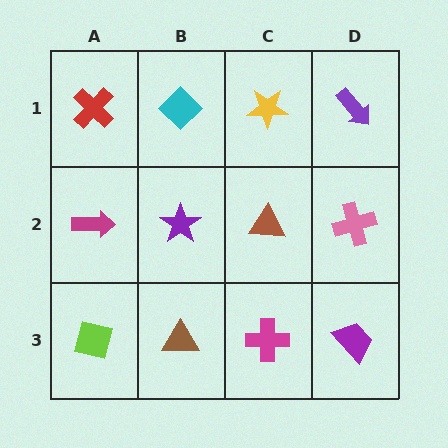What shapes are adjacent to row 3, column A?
A magenta arrow (row 2, column A), a brown triangle (row 3, column B).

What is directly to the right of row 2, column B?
A brown triangle.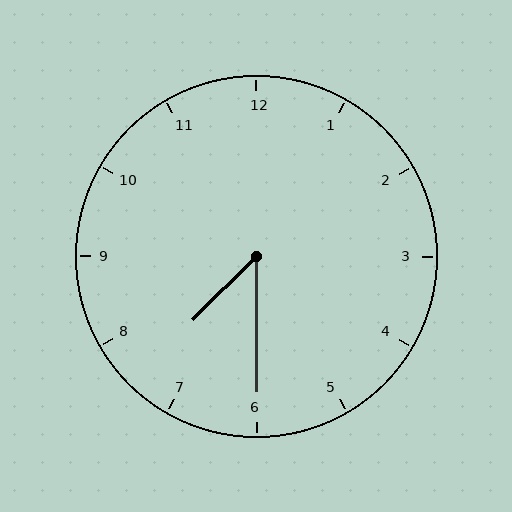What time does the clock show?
7:30.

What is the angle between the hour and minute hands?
Approximately 45 degrees.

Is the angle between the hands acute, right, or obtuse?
It is acute.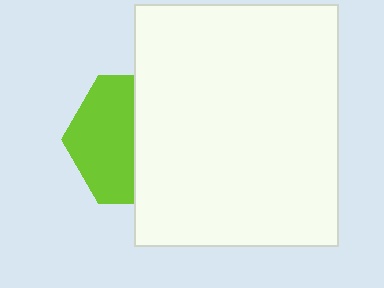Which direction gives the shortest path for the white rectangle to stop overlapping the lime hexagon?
Moving right gives the shortest separation.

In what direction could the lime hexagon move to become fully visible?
The lime hexagon could move left. That would shift it out from behind the white rectangle entirely.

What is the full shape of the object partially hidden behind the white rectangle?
The partially hidden object is a lime hexagon.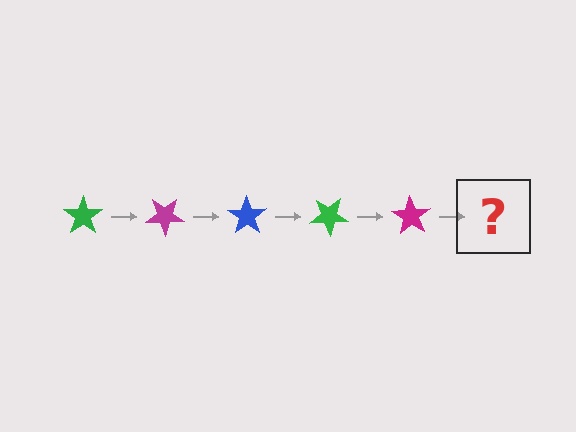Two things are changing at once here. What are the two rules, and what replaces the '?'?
The two rules are that it rotates 35 degrees each step and the color cycles through green, magenta, and blue. The '?' should be a blue star, rotated 175 degrees from the start.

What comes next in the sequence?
The next element should be a blue star, rotated 175 degrees from the start.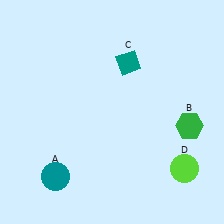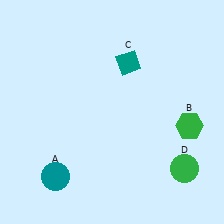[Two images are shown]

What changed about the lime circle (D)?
In Image 1, D is lime. In Image 2, it changed to green.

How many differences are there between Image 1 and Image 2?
There is 1 difference between the two images.